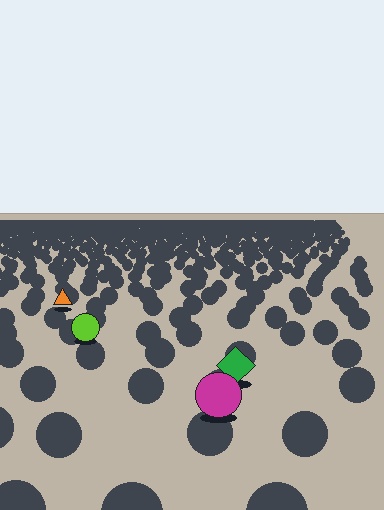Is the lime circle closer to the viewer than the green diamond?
No. The green diamond is closer — you can tell from the texture gradient: the ground texture is coarser near it.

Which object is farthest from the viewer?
The orange triangle is farthest from the viewer. It appears smaller and the ground texture around it is denser.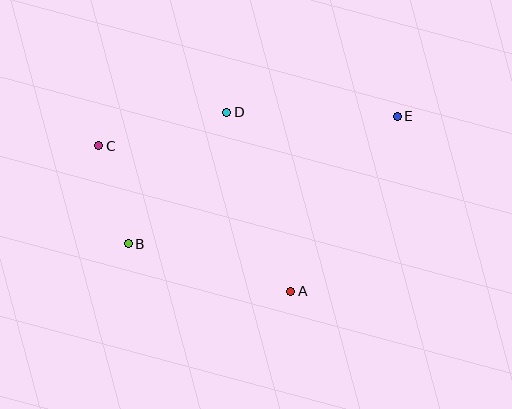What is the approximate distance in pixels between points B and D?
The distance between B and D is approximately 164 pixels.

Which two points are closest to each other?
Points B and C are closest to each other.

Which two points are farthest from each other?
Points C and E are farthest from each other.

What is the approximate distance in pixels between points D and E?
The distance between D and E is approximately 170 pixels.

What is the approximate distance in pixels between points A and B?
The distance between A and B is approximately 169 pixels.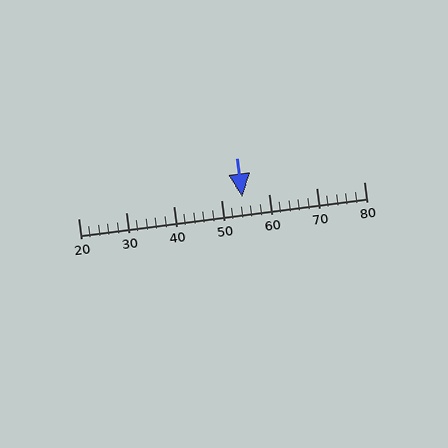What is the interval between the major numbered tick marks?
The major tick marks are spaced 10 units apart.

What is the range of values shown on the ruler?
The ruler shows values from 20 to 80.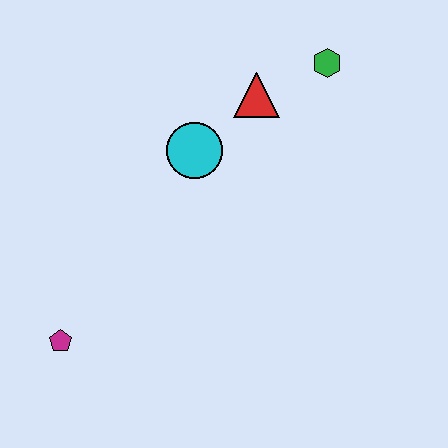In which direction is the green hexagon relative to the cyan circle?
The green hexagon is to the right of the cyan circle.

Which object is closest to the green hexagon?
The red triangle is closest to the green hexagon.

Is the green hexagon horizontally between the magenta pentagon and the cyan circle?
No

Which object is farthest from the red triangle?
The magenta pentagon is farthest from the red triangle.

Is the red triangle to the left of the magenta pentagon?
No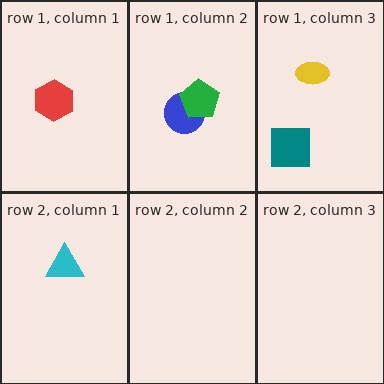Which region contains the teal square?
The row 1, column 3 region.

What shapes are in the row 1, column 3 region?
The yellow ellipse, the teal square.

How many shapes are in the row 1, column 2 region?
2.